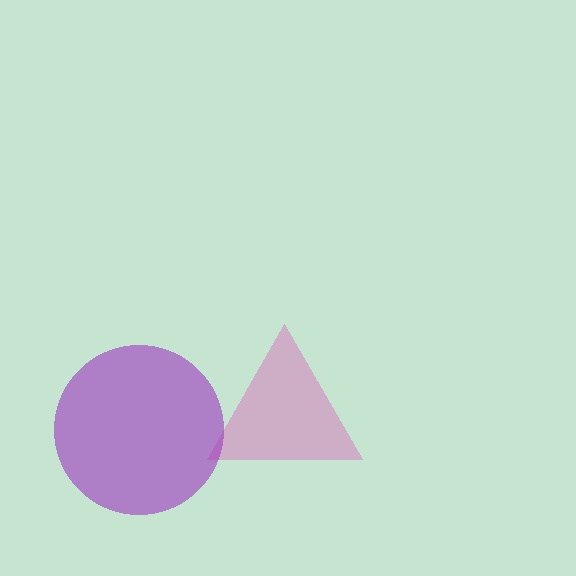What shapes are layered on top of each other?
The layered shapes are: a pink triangle, a purple circle.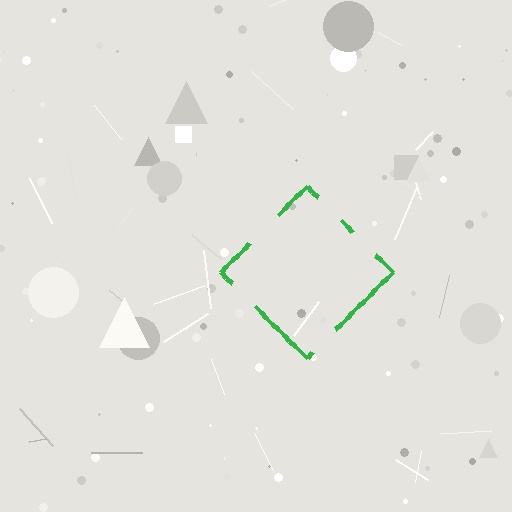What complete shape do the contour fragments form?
The contour fragments form a diamond.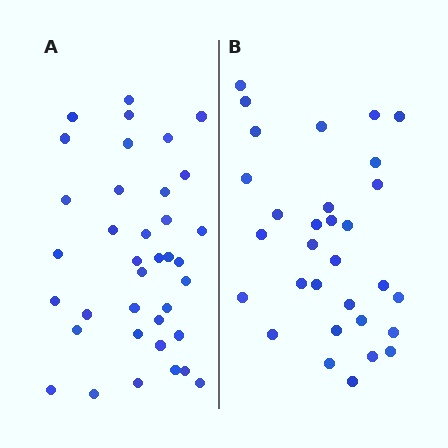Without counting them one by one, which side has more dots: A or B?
Region A (the left region) has more dots.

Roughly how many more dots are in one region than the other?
Region A has about 6 more dots than region B.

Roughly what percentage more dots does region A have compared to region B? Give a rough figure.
About 20% more.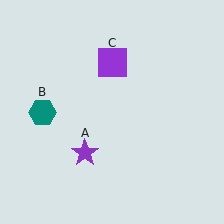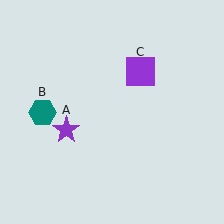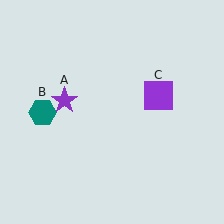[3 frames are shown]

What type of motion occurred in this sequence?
The purple star (object A), purple square (object C) rotated clockwise around the center of the scene.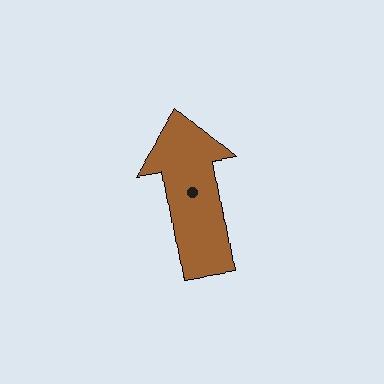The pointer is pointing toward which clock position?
Roughly 12 o'clock.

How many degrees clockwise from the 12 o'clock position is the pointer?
Approximately 351 degrees.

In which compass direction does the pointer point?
North.